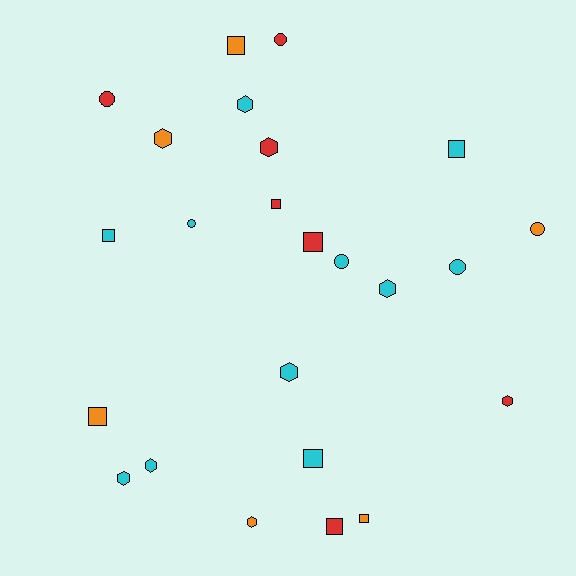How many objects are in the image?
There are 24 objects.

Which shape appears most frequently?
Square, with 9 objects.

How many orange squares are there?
There are 3 orange squares.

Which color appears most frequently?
Cyan, with 11 objects.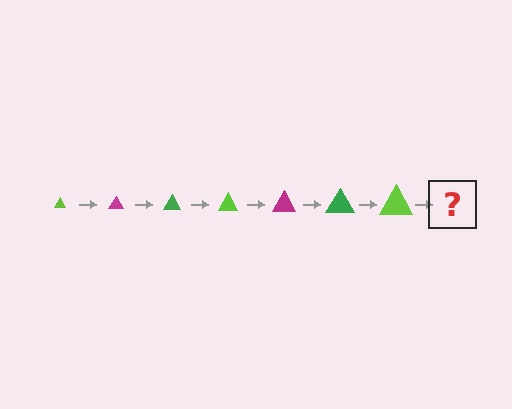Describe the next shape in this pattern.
It should be a magenta triangle, larger than the previous one.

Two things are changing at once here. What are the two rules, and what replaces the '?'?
The two rules are that the triangle grows larger each step and the color cycles through lime, magenta, and green. The '?' should be a magenta triangle, larger than the previous one.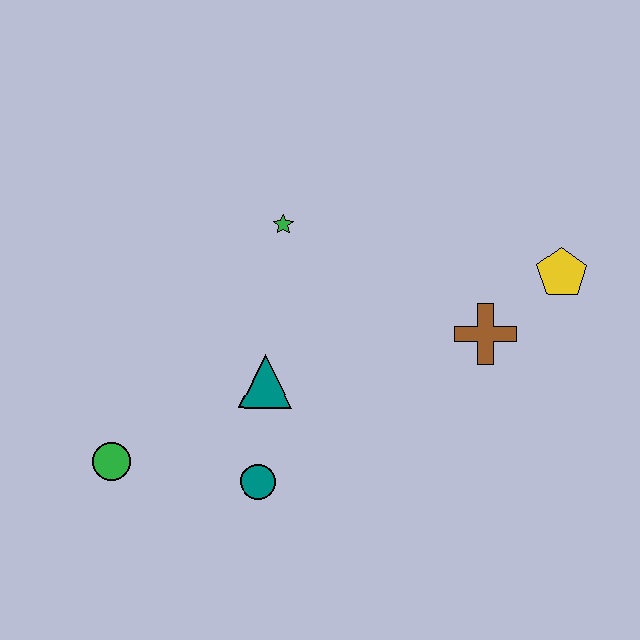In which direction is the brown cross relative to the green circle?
The brown cross is to the right of the green circle.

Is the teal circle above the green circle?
No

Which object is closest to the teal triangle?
The teal circle is closest to the teal triangle.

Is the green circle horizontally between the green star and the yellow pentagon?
No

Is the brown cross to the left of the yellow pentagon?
Yes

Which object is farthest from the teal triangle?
The yellow pentagon is farthest from the teal triangle.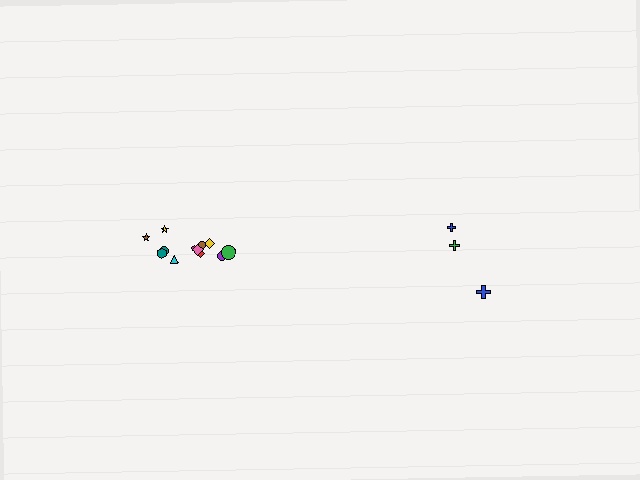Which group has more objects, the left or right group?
The left group.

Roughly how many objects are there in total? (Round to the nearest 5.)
Roughly 15 objects in total.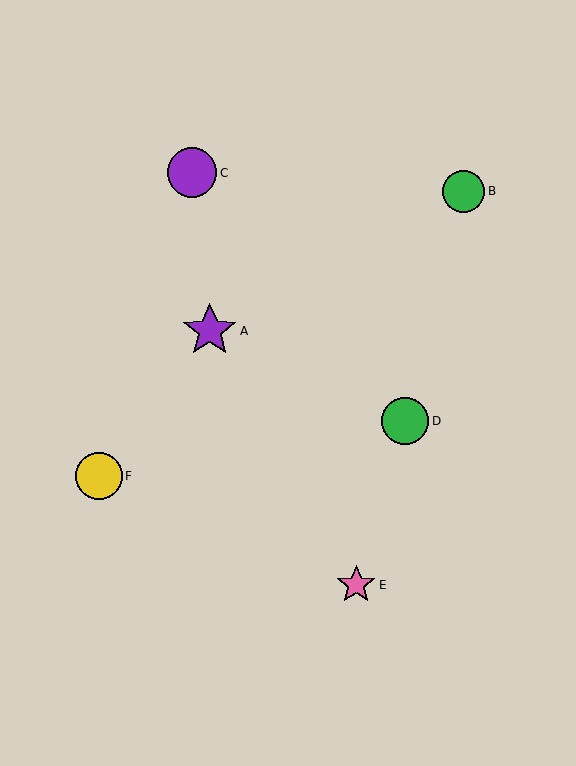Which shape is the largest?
The purple star (labeled A) is the largest.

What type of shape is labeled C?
Shape C is a purple circle.